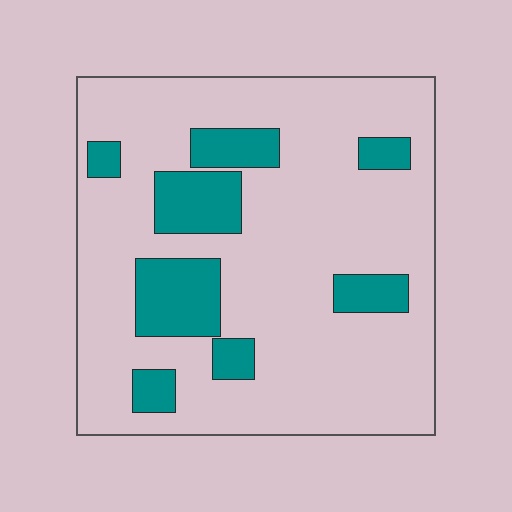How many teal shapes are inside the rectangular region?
8.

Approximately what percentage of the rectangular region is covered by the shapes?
Approximately 20%.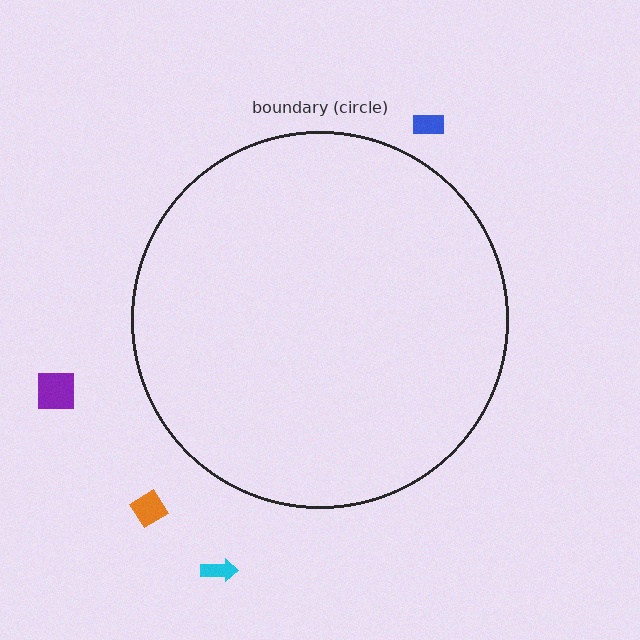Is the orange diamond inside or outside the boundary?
Outside.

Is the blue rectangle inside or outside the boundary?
Outside.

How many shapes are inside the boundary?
0 inside, 4 outside.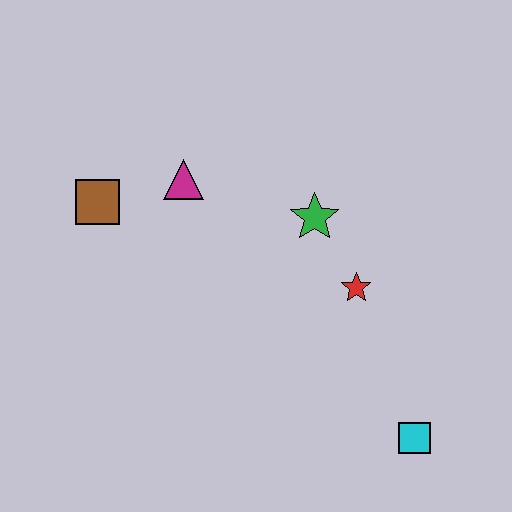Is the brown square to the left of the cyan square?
Yes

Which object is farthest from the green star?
The cyan square is farthest from the green star.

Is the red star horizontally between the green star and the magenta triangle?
No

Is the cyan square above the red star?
No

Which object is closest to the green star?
The red star is closest to the green star.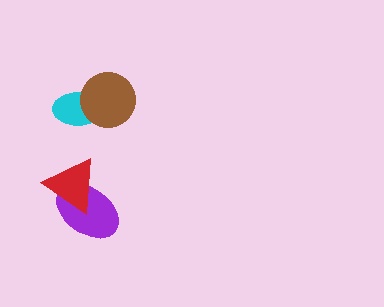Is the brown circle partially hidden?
No, no other shape covers it.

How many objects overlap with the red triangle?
1 object overlaps with the red triangle.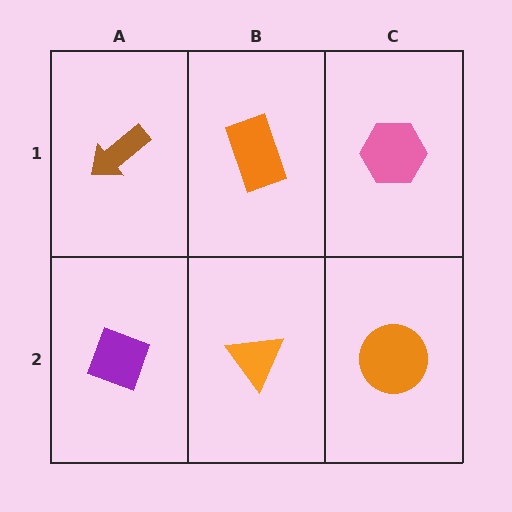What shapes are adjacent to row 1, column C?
An orange circle (row 2, column C), an orange rectangle (row 1, column B).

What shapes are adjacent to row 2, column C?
A pink hexagon (row 1, column C), an orange triangle (row 2, column B).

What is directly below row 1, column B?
An orange triangle.